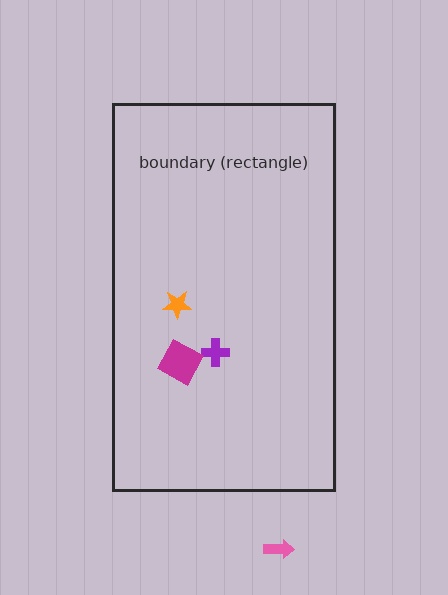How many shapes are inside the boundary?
3 inside, 1 outside.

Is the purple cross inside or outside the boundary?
Inside.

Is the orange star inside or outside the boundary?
Inside.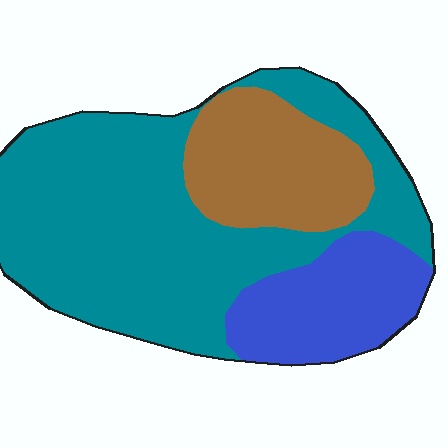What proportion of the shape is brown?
Brown takes up about one fifth (1/5) of the shape.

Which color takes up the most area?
Teal, at roughly 60%.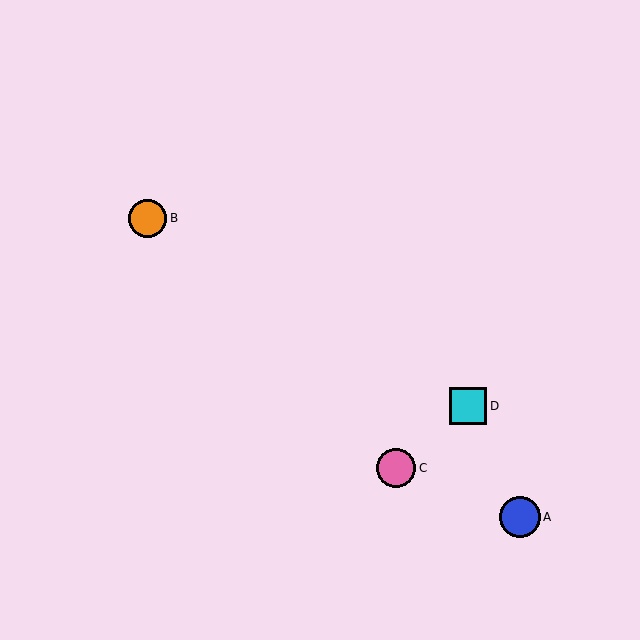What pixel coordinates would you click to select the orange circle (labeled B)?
Click at (148, 218) to select the orange circle B.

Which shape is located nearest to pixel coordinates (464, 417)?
The cyan square (labeled D) at (468, 406) is nearest to that location.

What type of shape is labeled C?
Shape C is a pink circle.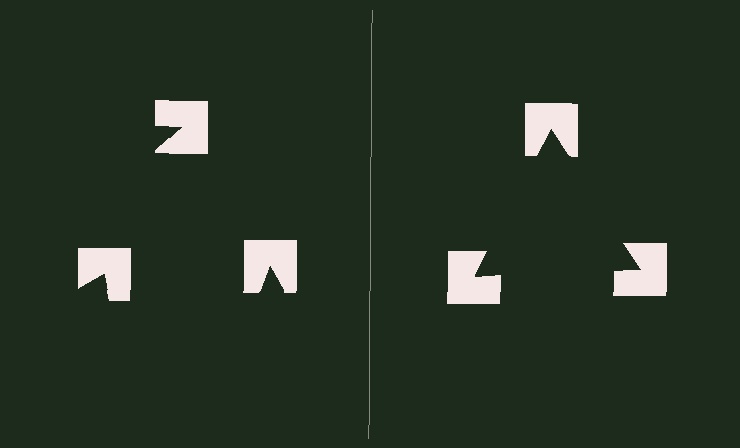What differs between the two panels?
The notched squares are positioned identically on both sides; only the wedge orientations differ. On the right they align to a triangle; on the left they are misaligned.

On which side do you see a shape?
An illusory triangle appears on the right side. On the left side the wedge cuts are rotated, so no coherent shape forms.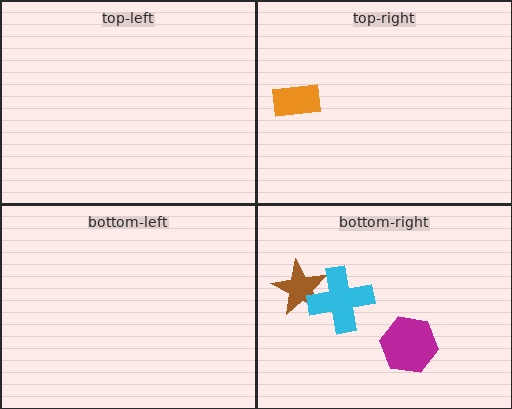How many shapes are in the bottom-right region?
3.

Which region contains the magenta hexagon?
The bottom-right region.